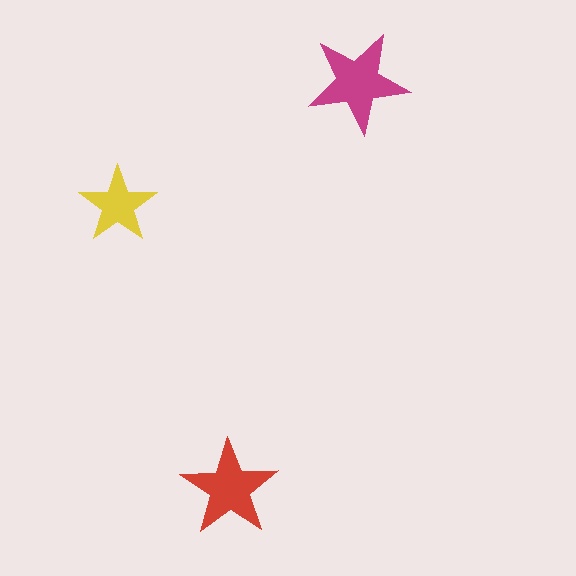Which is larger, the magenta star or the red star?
The magenta one.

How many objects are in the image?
There are 3 objects in the image.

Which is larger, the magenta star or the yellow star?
The magenta one.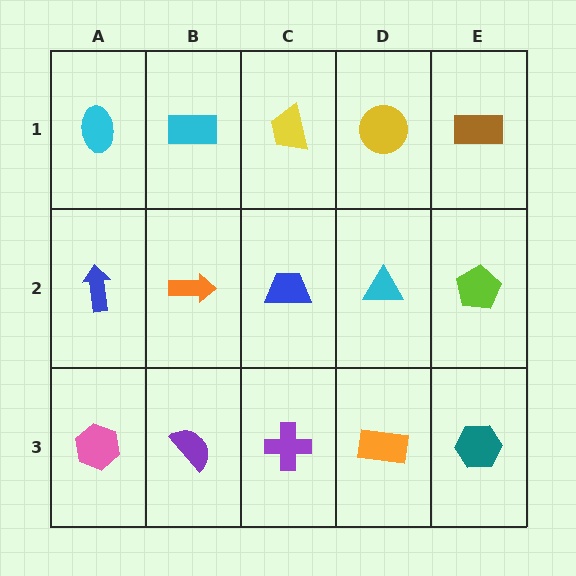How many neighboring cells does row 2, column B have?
4.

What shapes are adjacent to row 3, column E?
A lime pentagon (row 2, column E), an orange rectangle (row 3, column D).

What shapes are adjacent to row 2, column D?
A yellow circle (row 1, column D), an orange rectangle (row 3, column D), a blue trapezoid (row 2, column C), a lime pentagon (row 2, column E).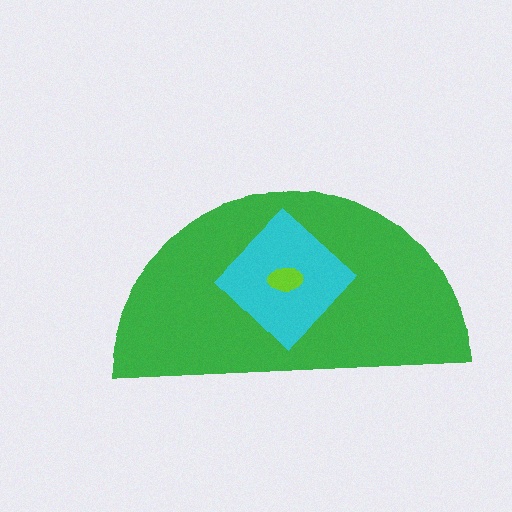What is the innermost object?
The lime ellipse.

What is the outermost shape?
The green semicircle.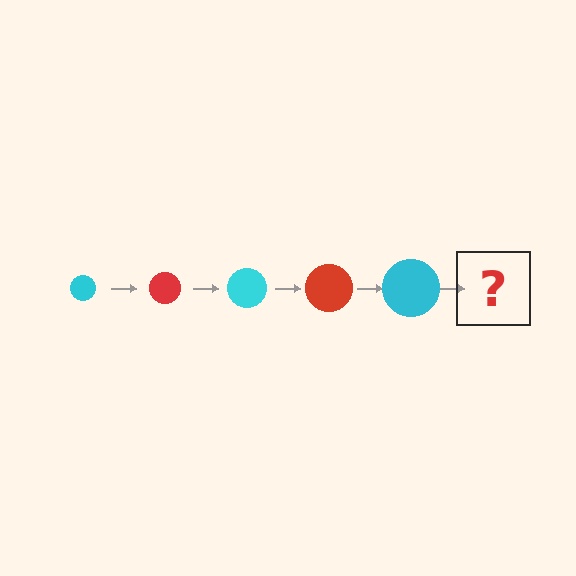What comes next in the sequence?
The next element should be a red circle, larger than the previous one.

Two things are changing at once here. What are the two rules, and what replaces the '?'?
The two rules are that the circle grows larger each step and the color cycles through cyan and red. The '?' should be a red circle, larger than the previous one.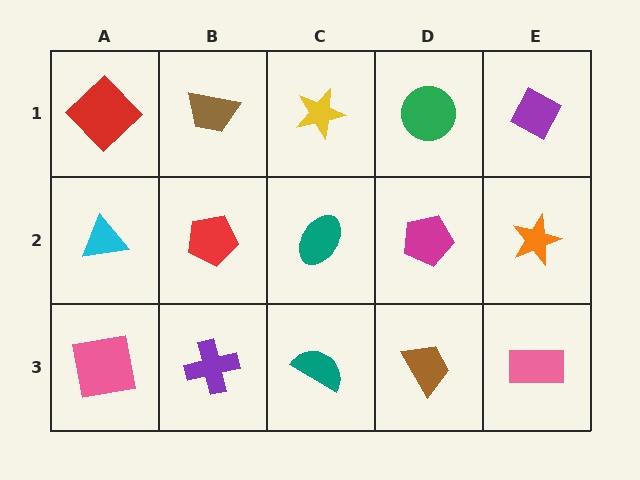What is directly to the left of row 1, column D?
A yellow star.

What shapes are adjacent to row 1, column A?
A cyan triangle (row 2, column A), a brown trapezoid (row 1, column B).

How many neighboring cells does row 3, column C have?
3.